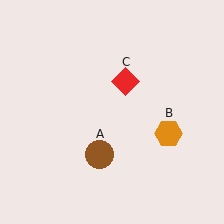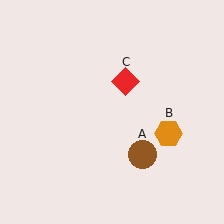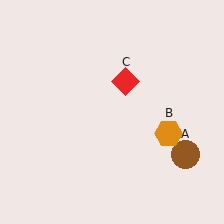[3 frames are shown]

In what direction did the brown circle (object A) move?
The brown circle (object A) moved right.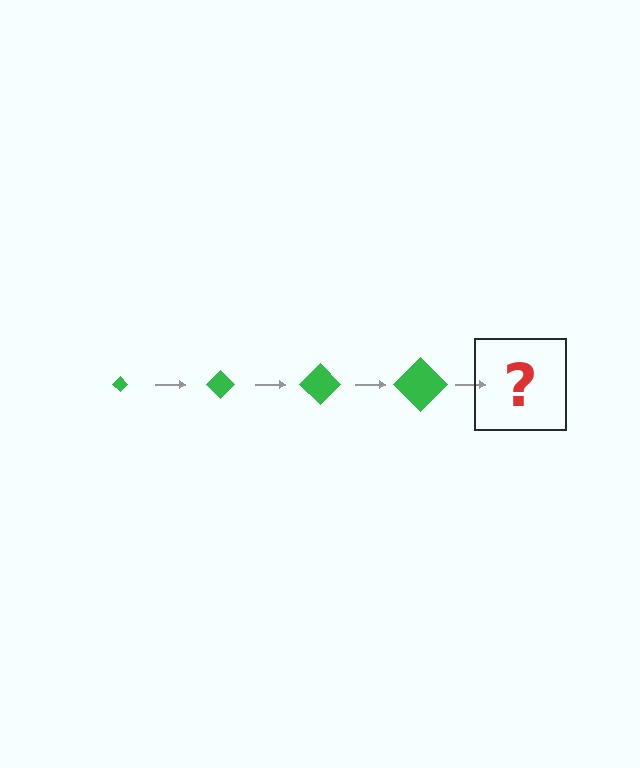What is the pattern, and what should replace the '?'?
The pattern is that the diamond gets progressively larger each step. The '?' should be a green diamond, larger than the previous one.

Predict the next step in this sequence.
The next step is a green diamond, larger than the previous one.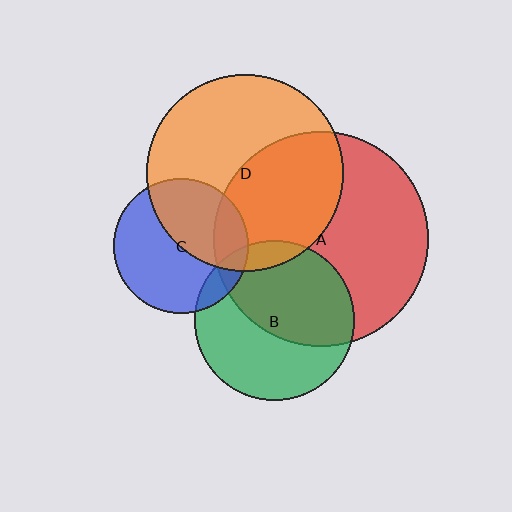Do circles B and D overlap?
Yes.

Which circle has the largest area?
Circle A (red).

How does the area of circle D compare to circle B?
Approximately 1.5 times.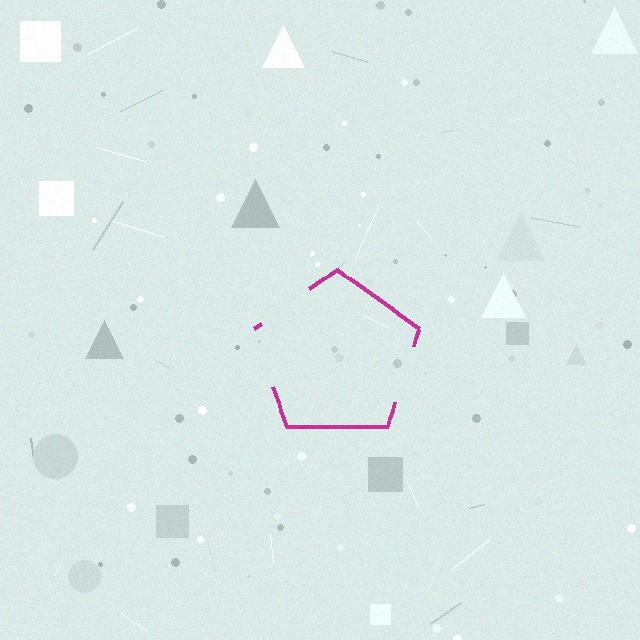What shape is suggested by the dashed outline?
The dashed outline suggests a pentagon.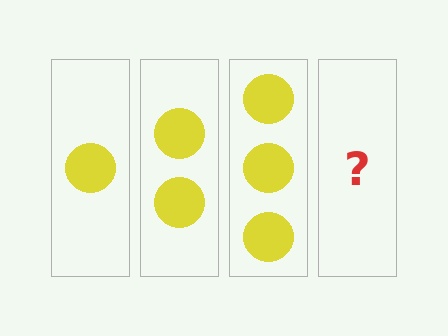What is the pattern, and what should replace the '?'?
The pattern is that each step adds one more circle. The '?' should be 4 circles.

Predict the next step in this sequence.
The next step is 4 circles.